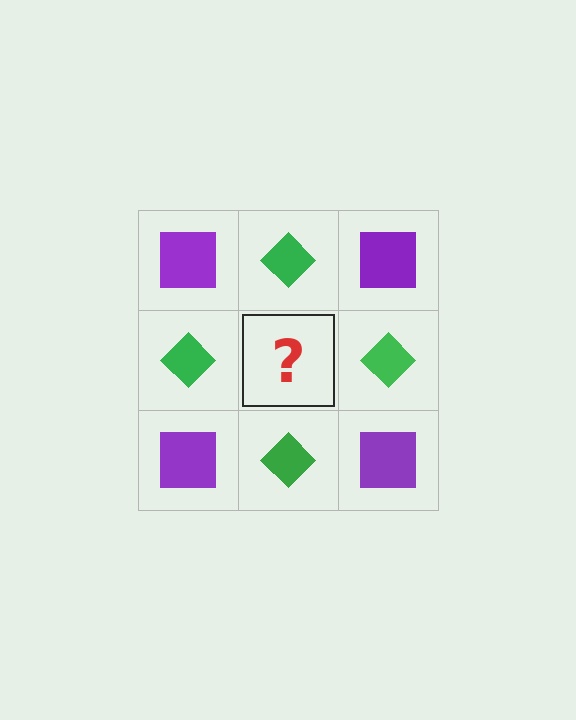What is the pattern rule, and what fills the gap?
The rule is that it alternates purple square and green diamond in a checkerboard pattern. The gap should be filled with a purple square.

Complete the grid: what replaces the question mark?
The question mark should be replaced with a purple square.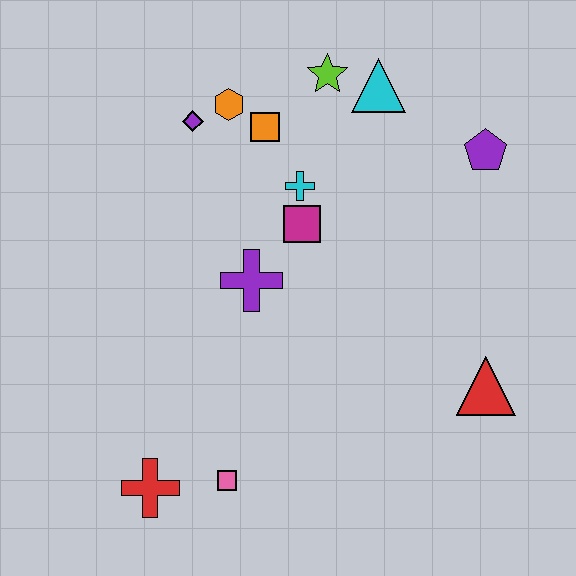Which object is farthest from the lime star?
The red cross is farthest from the lime star.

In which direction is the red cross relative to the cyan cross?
The red cross is below the cyan cross.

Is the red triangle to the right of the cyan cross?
Yes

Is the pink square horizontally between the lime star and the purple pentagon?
No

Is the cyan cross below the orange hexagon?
Yes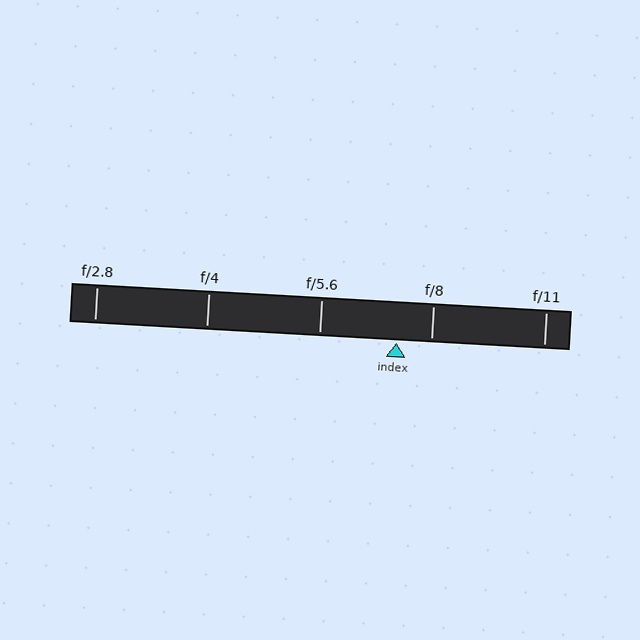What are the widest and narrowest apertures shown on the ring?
The widest aperture shown is f/2.8 and the narrowest is f/11.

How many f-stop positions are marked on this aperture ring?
There are 5 f-stop positions marked.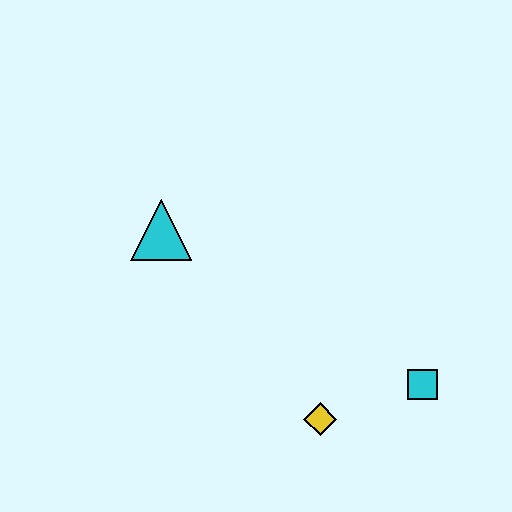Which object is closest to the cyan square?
The yellow diamond is closest to the cyan square.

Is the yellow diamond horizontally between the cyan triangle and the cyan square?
Yes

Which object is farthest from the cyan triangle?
The cyan square is farthest from the cyan triangle.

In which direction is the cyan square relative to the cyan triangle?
The cyan square is to the right of the cyan triangle.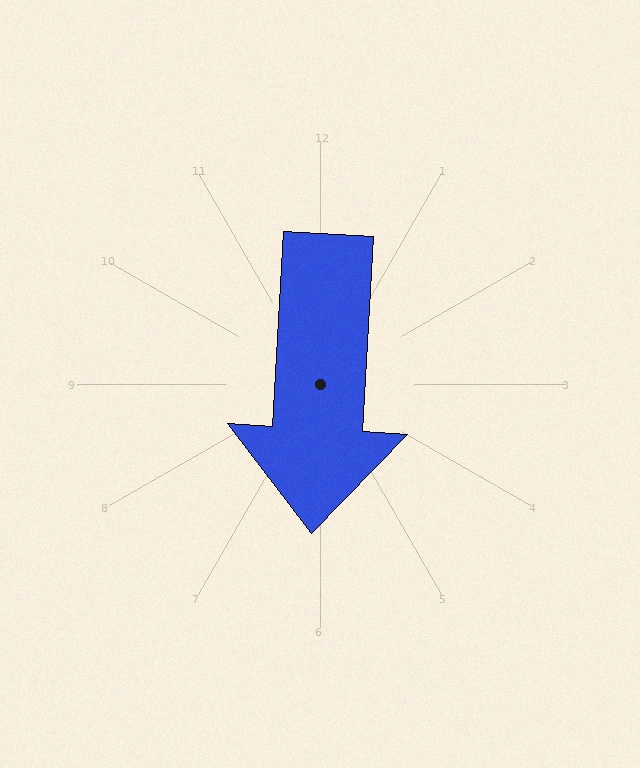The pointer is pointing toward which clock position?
Roughly 6 o'clock.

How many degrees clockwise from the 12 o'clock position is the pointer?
Approximately 183 degrees.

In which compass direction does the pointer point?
South.